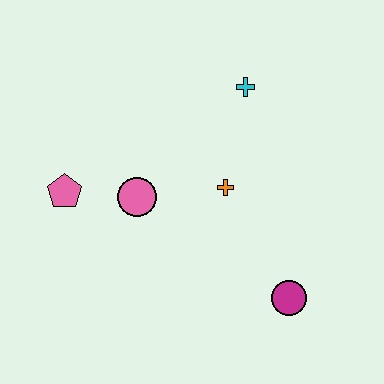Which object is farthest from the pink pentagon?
The magenta circle is farthest from the pink pentagon.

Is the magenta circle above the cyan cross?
No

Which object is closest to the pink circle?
The pink pentagon is closest to the pink circle.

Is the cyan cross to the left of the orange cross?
No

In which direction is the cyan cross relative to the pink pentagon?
The cyan cross is to the right of the pink pentagon.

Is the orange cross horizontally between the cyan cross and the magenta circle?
No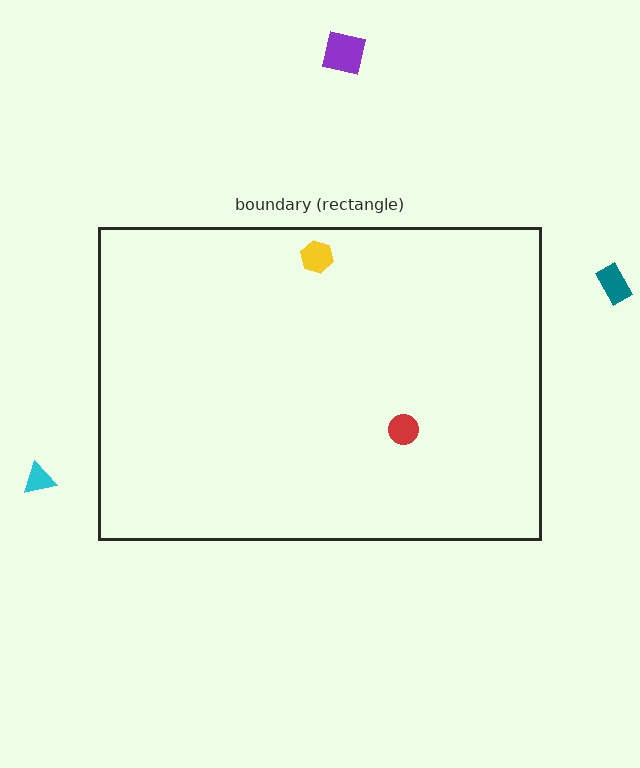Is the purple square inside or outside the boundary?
Outside.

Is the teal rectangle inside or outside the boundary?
Outside.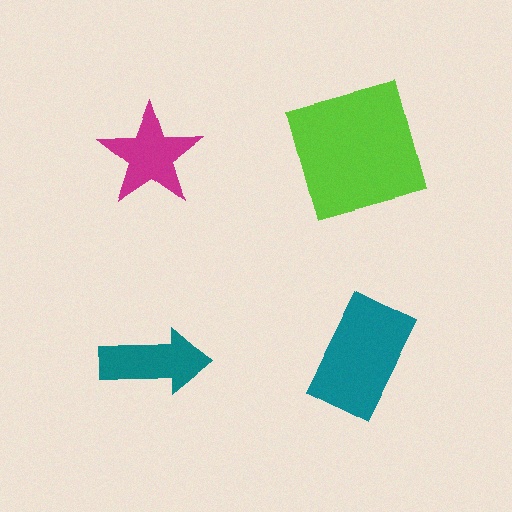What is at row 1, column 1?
A magenta star.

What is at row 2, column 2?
A teal rectangle.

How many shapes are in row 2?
2 shapes.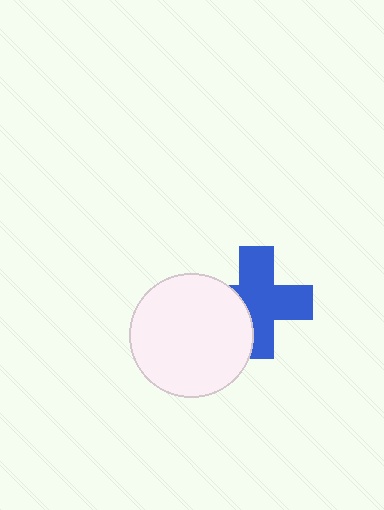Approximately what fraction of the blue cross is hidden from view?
Roughly 31% of the blue cross is hidden behind the white circle.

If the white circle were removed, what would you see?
You would see the complete blue cross.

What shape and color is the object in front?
The object in front is a white circle.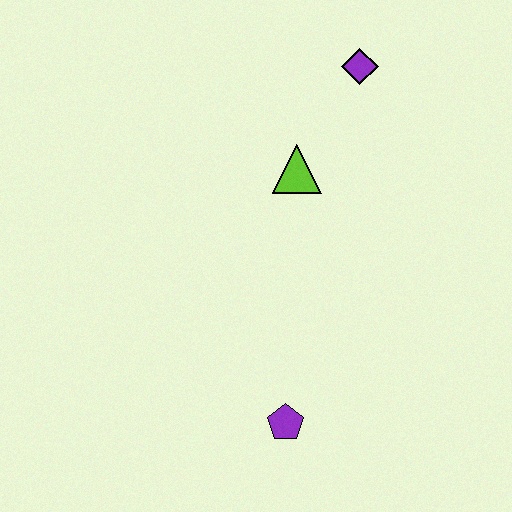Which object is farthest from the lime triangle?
The purple pentagon is farthest from the lime triangle.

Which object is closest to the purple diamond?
The lime triangle is closest to the purple diamond.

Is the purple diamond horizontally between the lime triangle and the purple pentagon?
No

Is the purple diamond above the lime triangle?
Yes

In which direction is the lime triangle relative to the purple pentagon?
The lime triangle is above the purple pentagon.